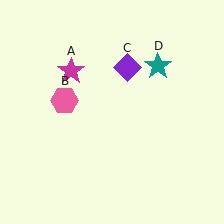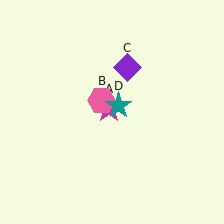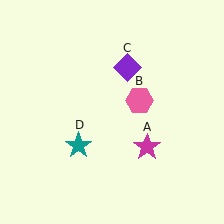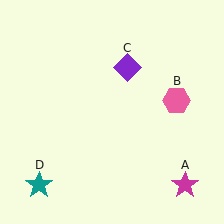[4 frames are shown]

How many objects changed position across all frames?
3 objects changed position: magenta star (object A), pink hexagon (object B), teal star (object D).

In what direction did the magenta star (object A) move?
The magenta star (object A) moved down and to the right.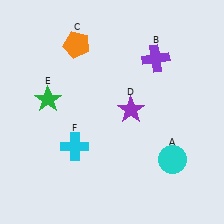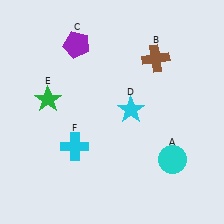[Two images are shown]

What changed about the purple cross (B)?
In Image 1, B is purple. In Image 2, it changed to brown.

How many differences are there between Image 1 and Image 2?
There are 3 differences between the two images.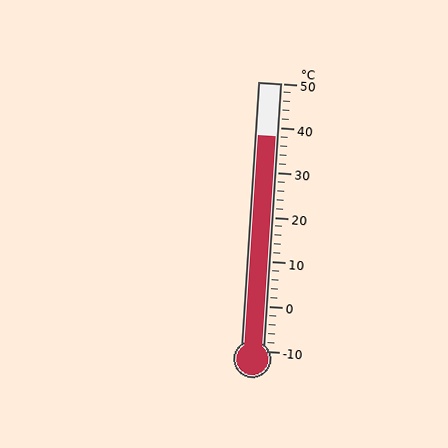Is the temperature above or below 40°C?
The temperature is below 40°C.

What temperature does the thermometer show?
The thermometer shows approximately 38°C.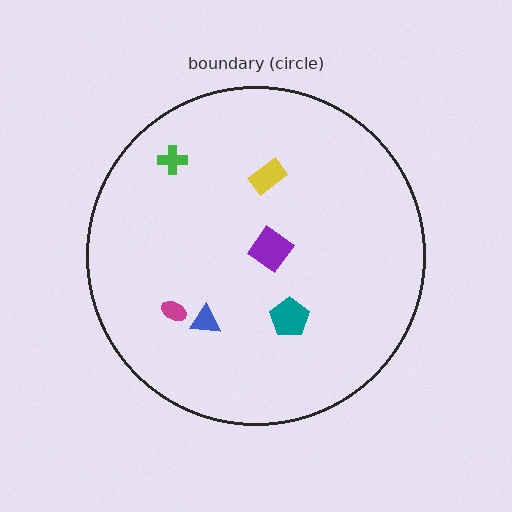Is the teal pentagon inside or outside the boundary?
Inside.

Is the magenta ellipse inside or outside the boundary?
Inside.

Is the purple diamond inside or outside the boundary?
Inside.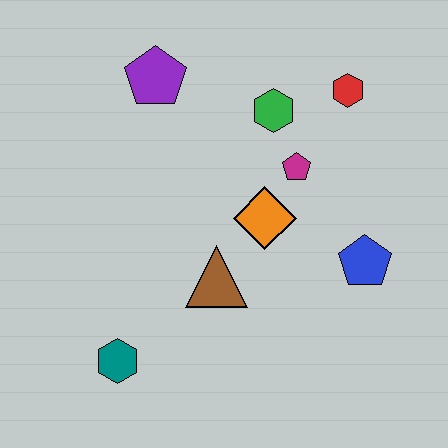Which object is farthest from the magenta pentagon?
The teal hexagon is farthest from the magenta pentagon.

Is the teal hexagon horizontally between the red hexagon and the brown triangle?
No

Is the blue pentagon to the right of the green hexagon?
Yes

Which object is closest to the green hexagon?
The magenta pentagon is closest to the green hexagon.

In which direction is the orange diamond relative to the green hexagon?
The orange diamond is below the green hexagon.